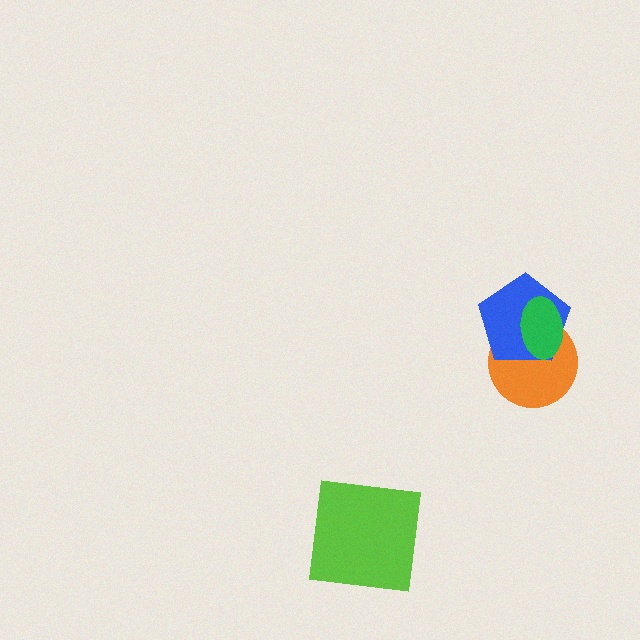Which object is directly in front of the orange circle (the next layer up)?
The blue pentagon is directly in front of the orange circle.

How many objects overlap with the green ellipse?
2 objects overlap with the green ellipse.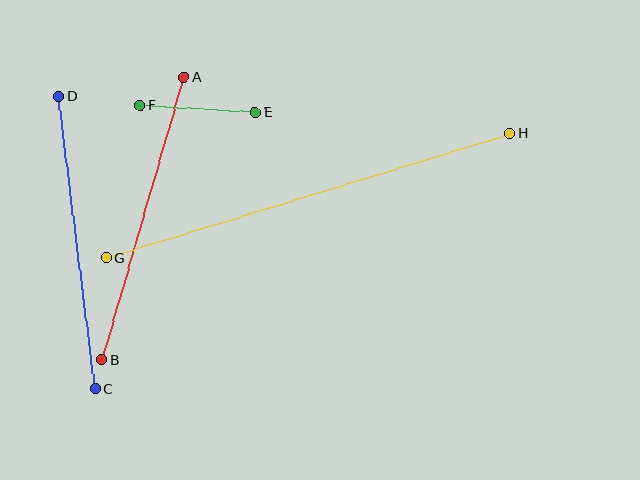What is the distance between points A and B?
The distance is approximately 294 pixels.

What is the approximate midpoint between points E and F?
The midpoint is at approximately (198, 109) pixels.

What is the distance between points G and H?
The distance is approximately 422 pixels.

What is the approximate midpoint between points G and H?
The midpoint is at approximately (308, 196) pixels.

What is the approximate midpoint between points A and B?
The midpoint is at approximately (143, 218) pixels.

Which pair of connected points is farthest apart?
Points G and H are farthest apart.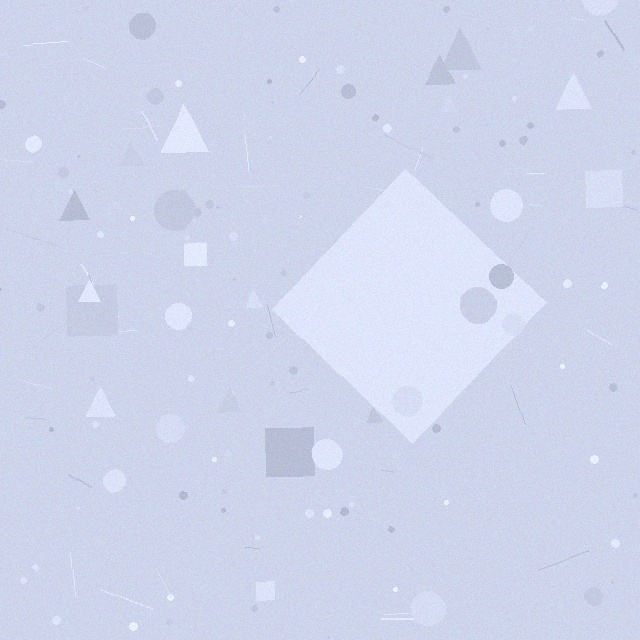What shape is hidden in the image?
A diamond is hidden in the image.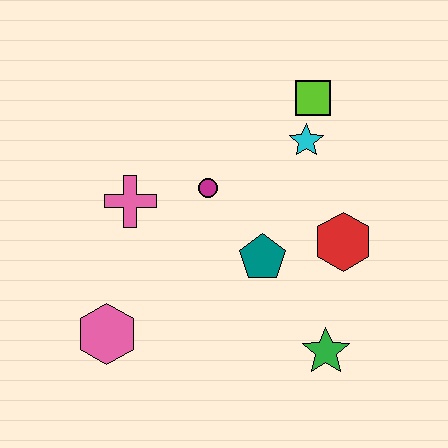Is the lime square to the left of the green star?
Yes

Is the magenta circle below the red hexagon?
No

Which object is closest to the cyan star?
The lime square is closest to the cyan star.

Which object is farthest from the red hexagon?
The pink hexagon is farthest from the red hexagon.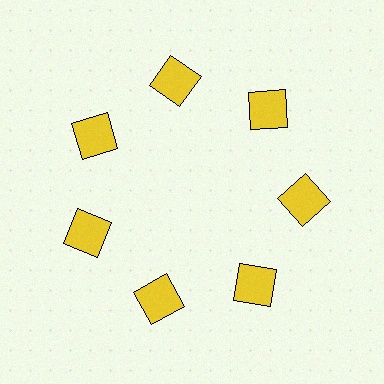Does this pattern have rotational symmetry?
Yes, this pattern has 7-fold rotational symmetry. It looks the same after rotating 51 degrees around the center.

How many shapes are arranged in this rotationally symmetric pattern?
There are 7 shapes, arranged in 7 groups of 1.